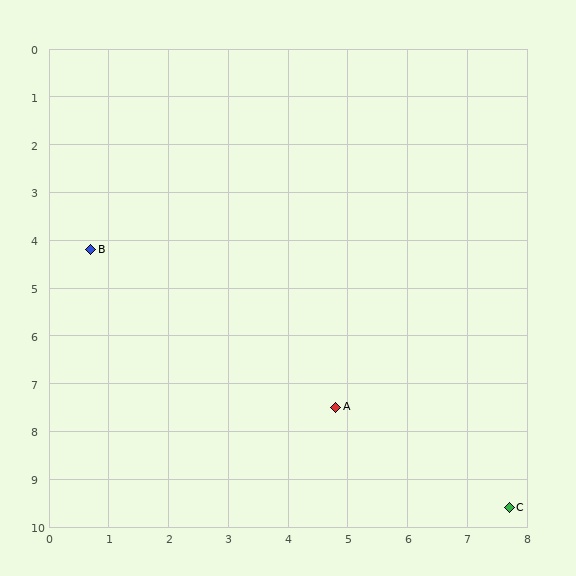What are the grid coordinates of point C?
Point C is at approximately (7.7, 9.6).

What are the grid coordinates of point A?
Point A is at approximately (4.8, 7.5).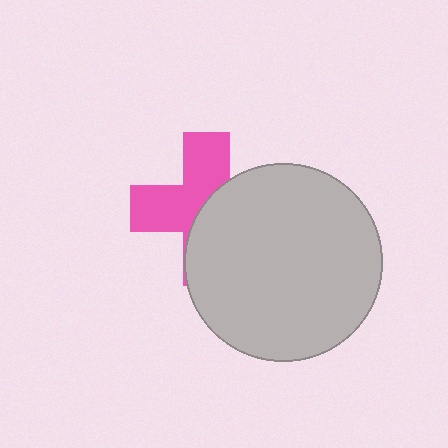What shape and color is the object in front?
The object in front is a light gray circle.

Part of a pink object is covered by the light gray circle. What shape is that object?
It is a cross.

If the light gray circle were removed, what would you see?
You would see the complete pink cross.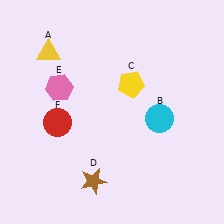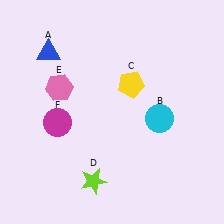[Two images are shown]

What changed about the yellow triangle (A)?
In Image 1, A is yellow. In Image 2, it changed to blue.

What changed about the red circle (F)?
In Image 1, F is red. In Image 2, it changed to magenta.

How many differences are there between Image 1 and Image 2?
There are 3 differences between the two images.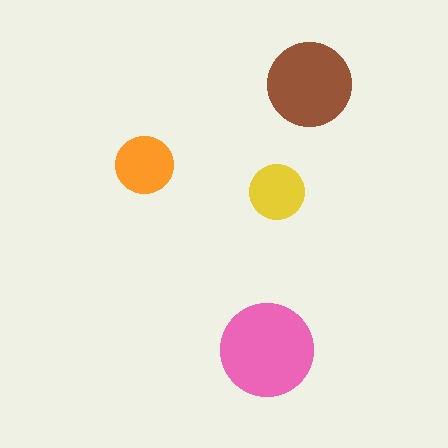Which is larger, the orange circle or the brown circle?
The brown one.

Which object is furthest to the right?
The brown circle is rightmost.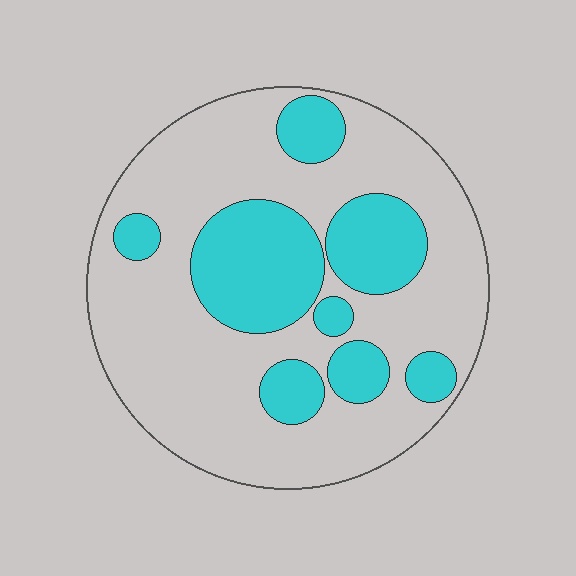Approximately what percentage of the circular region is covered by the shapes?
Approximately 30%.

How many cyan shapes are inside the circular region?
8.